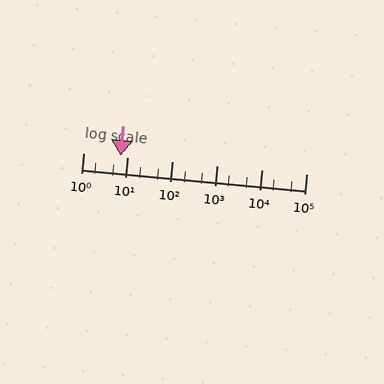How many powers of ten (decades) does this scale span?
The scale spans 5 decades, from 1 to 100000.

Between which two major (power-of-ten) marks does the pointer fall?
The pointer is between 1 and 10.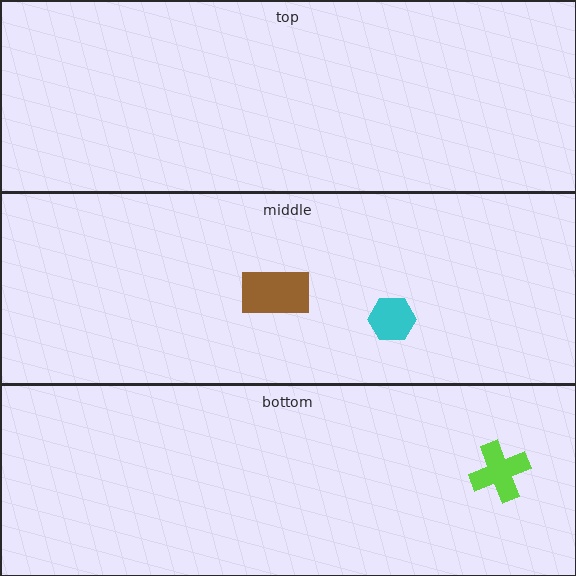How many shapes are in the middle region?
2.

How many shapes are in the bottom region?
1.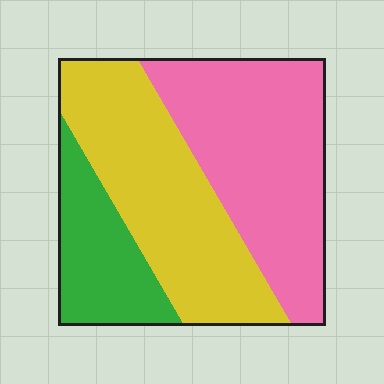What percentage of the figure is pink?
Pink takes up about two fifths (2/5) of the figure.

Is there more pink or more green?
Pink.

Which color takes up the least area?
Green, at roughly 20%.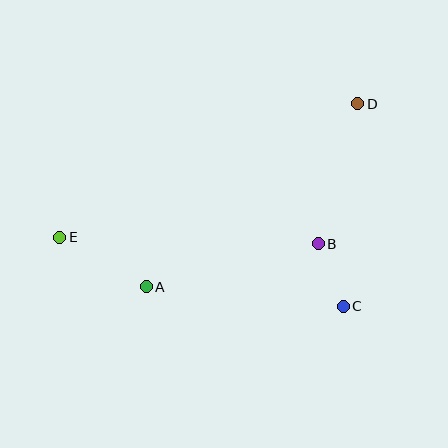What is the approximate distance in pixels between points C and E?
The distance between C and E is approximately 292 pixels.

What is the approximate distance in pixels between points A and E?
The distance between A and E is approximately 100 pixels.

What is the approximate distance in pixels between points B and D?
The distance between B and D is approximately 145 pixels.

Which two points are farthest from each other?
Points D and E are farthest from each other.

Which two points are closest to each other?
Points B and C are closest to each other.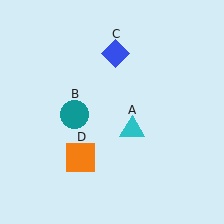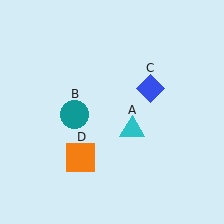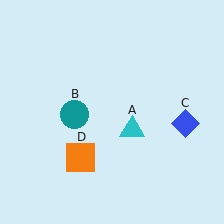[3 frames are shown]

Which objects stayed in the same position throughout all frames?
Cyan triangle (object A) and teal circle (object B) and orange square (object D) remained stationary.